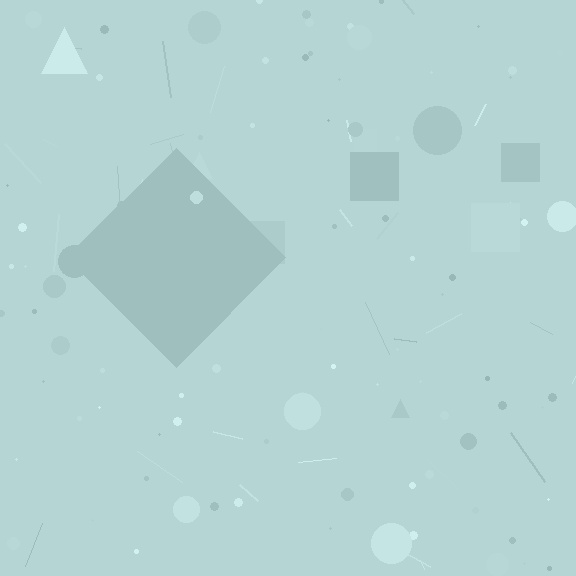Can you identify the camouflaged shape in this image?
The camouflaged shape is a diamond.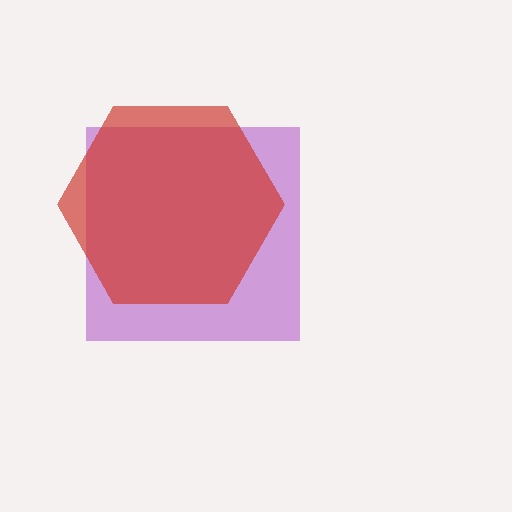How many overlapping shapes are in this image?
There are 2 overlapping shapes in the image.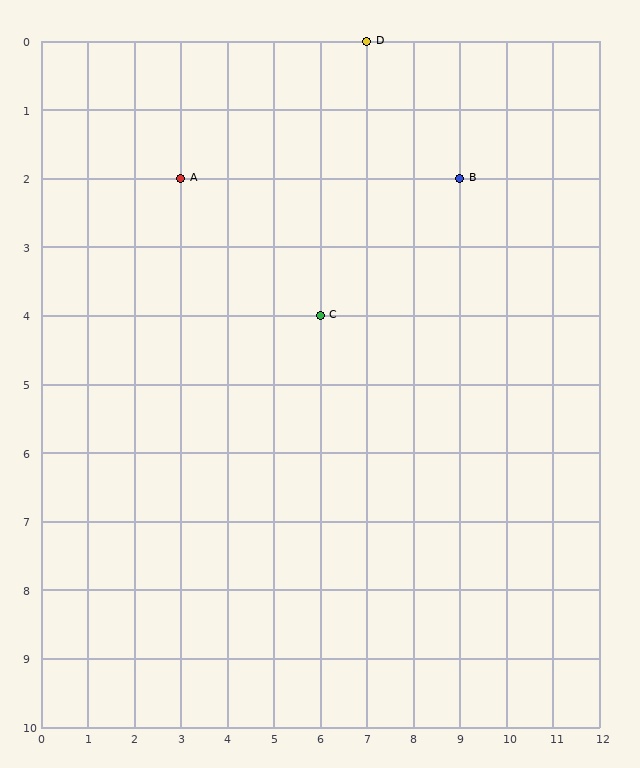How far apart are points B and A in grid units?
Points B and A are 6 columns apart.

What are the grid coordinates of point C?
Point C is at grid coordinates (6, 4).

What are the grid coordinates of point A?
Point A is at grid coordinates (3, 2).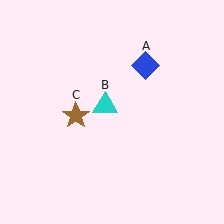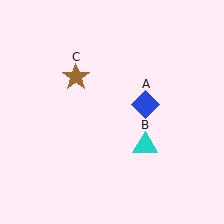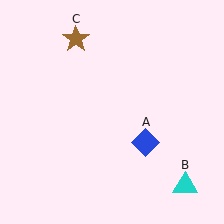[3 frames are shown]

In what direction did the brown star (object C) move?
The brown star (object C) moved up.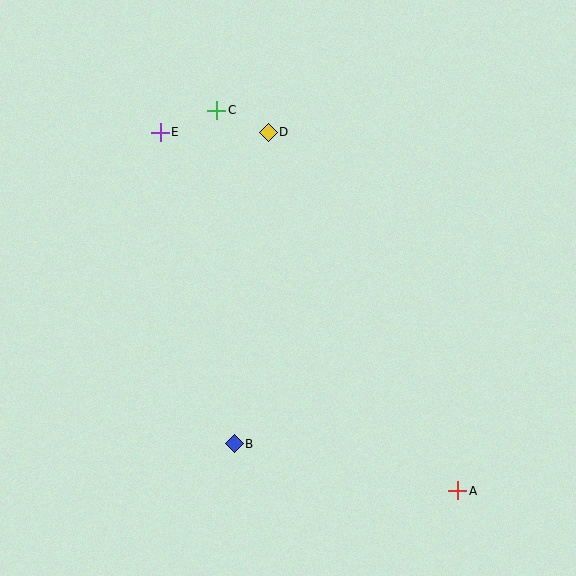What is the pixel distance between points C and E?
The distance between C and E is 61 pixels.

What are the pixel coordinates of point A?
Point A is at (458, 491).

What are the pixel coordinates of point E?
Point E is at (160, 132).